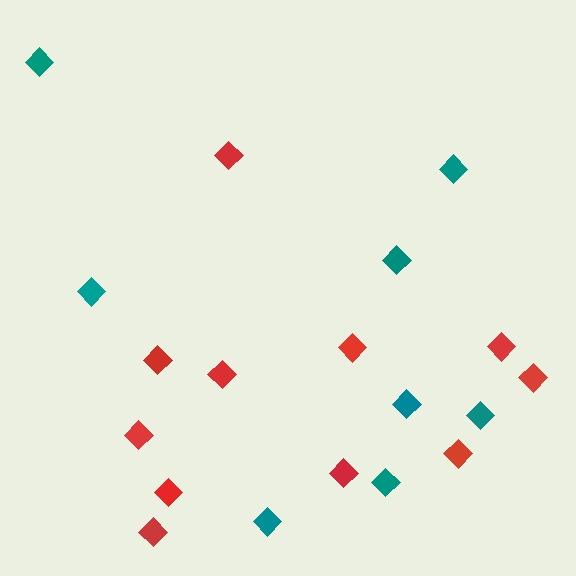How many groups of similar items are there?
There are 2 groups: one group of teal diamonds (8) and one group of red diamonds (11).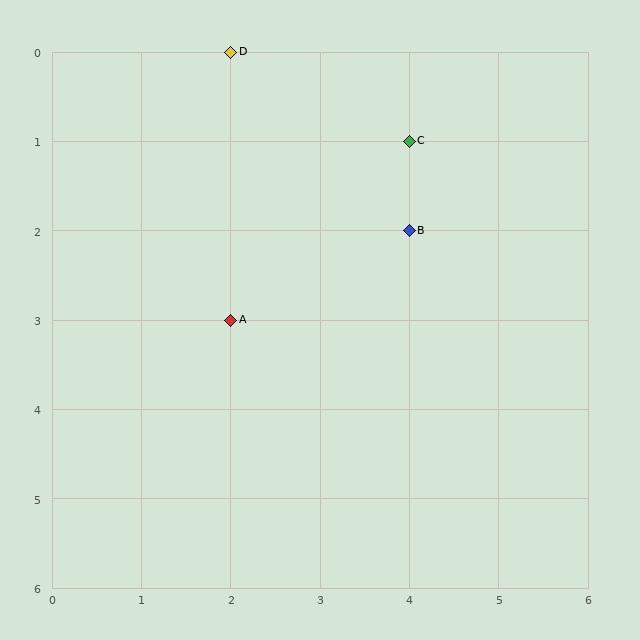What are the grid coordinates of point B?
Point B is at grid coordinates (4, 2).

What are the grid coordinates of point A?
Point A is at grid coordinates (2, 3).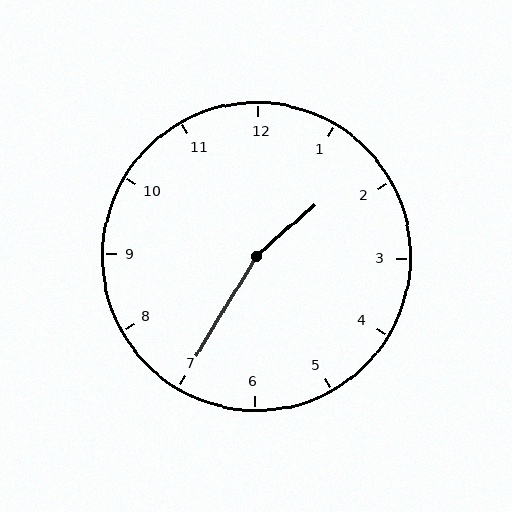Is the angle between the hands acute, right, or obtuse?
It is obtuse.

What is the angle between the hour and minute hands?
Approximately 162 degrees.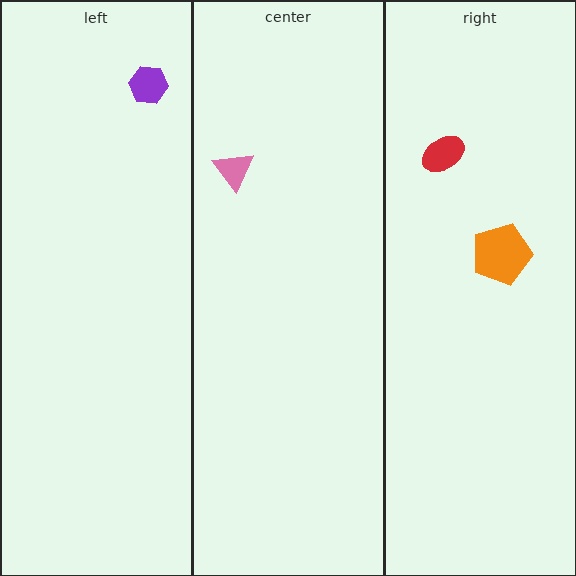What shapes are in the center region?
The pink triangle.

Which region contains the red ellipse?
The right region.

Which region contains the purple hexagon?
The left region.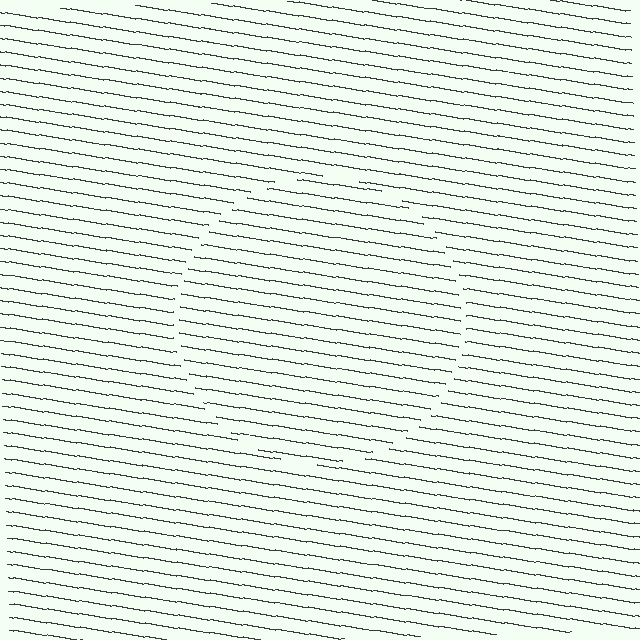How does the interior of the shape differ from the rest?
The interior of the shape contains the same grating, shifted by half a period — the contour is defined by the phase discontinuity where line-ends from the inner and outer gratings abut.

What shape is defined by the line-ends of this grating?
An illusory circle. The interior of the shape contains the same grating, shifted by half a period — the contour is defined by the phase discontinuity where line-ends from the inner and outer gratings abut.